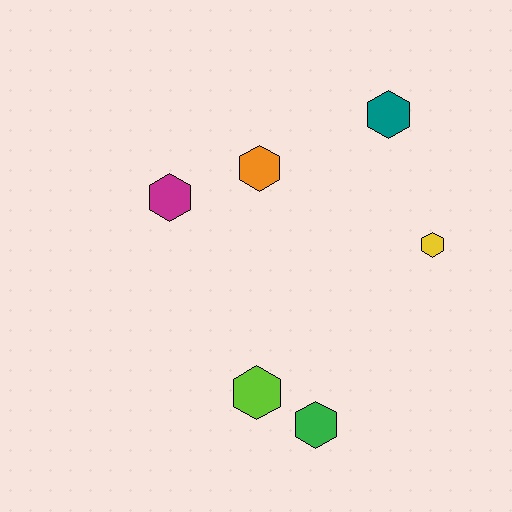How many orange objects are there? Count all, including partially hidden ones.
There is 1 orange object.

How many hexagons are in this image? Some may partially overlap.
There are 6 hexagons.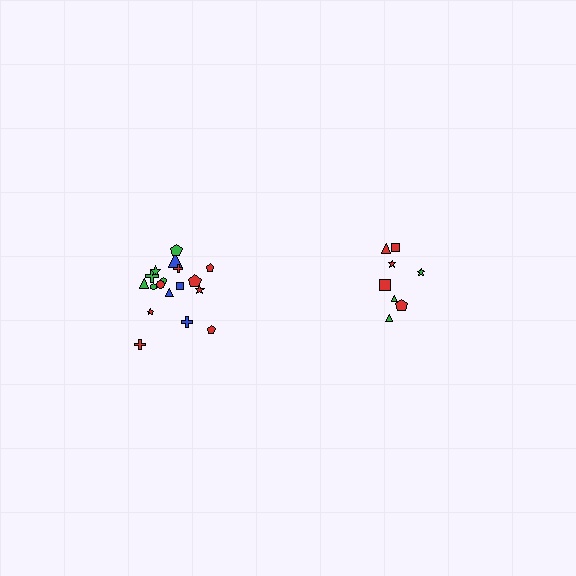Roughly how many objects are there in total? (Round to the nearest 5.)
Roughly 25 objects in total.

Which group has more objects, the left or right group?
The left group.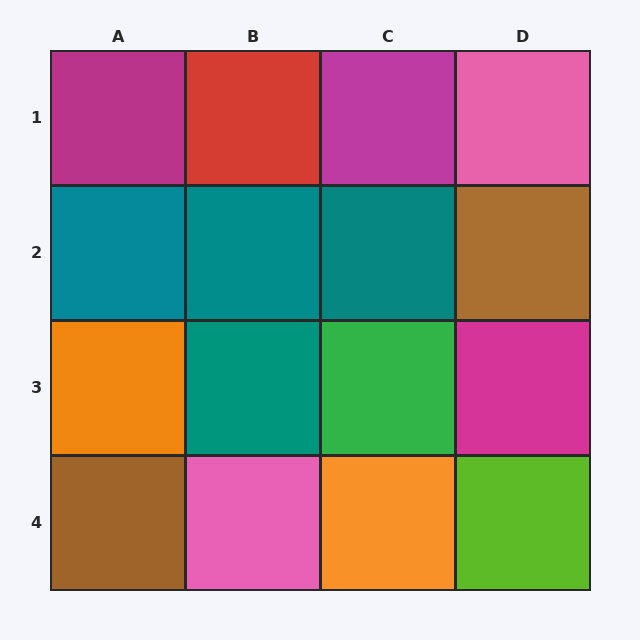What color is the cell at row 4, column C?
Orange.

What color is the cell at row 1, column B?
Red.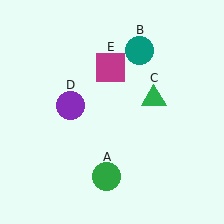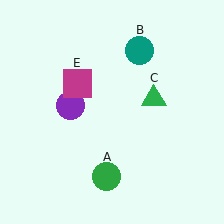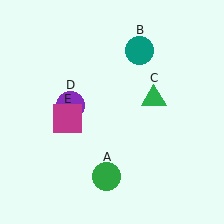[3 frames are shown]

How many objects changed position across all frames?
1 object changed position: magenta square (object E).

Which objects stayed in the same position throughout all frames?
Green circle (object A) and teal circle (object B) and green triangle (object C) and purple circle (object D) remained stationary.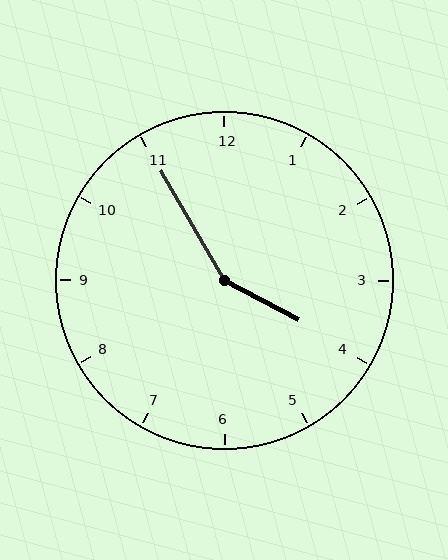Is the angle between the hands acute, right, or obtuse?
It is obtuse.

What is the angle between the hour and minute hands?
Approximately 148 degrees.